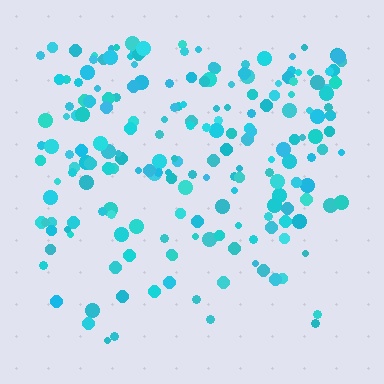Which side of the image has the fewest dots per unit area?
The bottom.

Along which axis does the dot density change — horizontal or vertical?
Vertical.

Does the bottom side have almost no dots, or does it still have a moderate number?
Still a moderate number, just noticeably fewer than the top.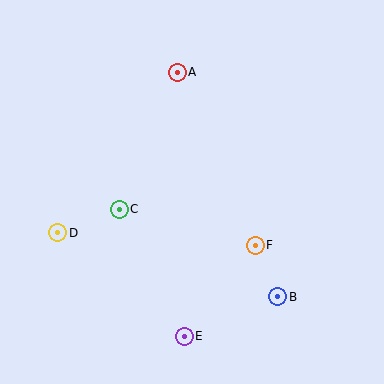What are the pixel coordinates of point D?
Point D is at (58, 233).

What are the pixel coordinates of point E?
Point E is at (184, 336).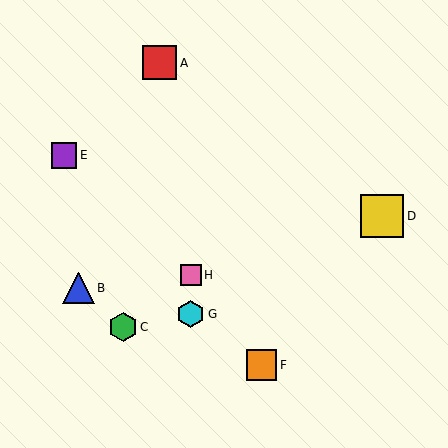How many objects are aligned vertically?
2 objects (G, H) are aligned vertically.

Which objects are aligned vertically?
Objects G, H are aligned vertically.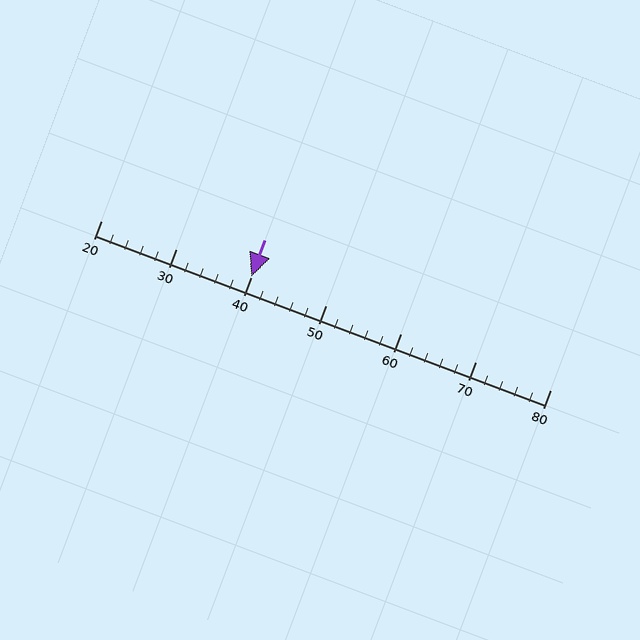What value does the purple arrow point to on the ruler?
The purple arrow points to approximately 40.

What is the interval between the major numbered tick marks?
The major tick marks are spaced 10 units apart.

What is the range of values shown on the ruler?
The ruler shows values from 20 to 80.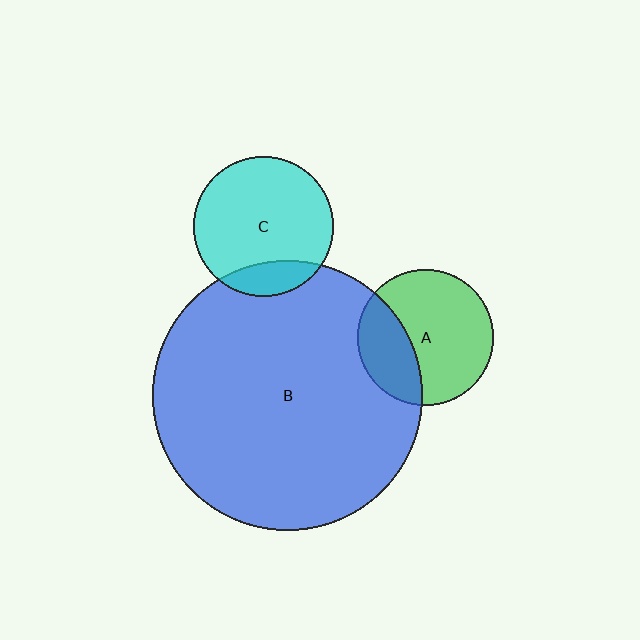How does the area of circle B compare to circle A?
Approximately 4.0 times.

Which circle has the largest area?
Circle B (blue).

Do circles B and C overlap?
Yes.